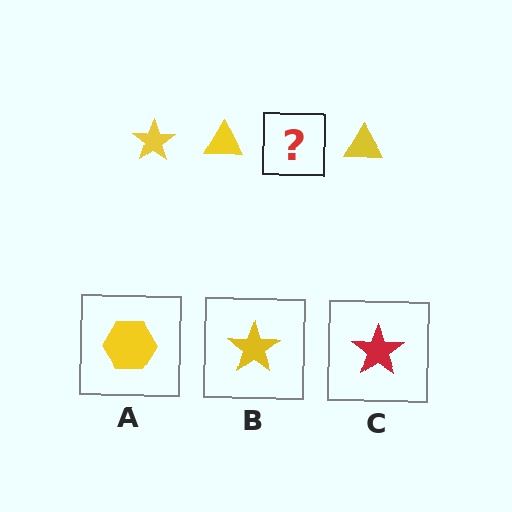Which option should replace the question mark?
Option B.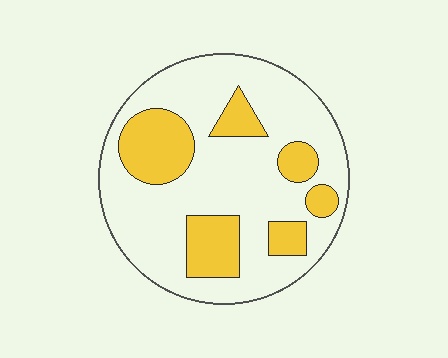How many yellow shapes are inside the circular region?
6.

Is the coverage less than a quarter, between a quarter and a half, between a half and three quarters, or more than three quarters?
Between a quarter and a half.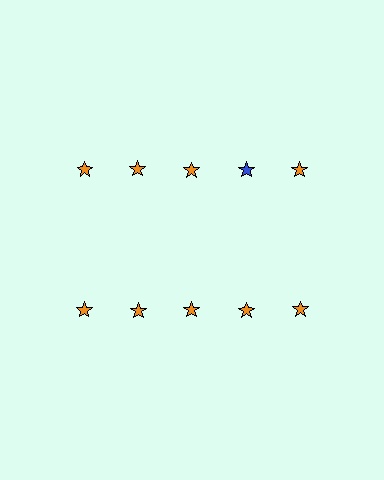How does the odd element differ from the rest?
It has a different color: blue instead of orange.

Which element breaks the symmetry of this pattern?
The blue star in the top row, second from right column breaks the symmetry. All other shapes are orange stars.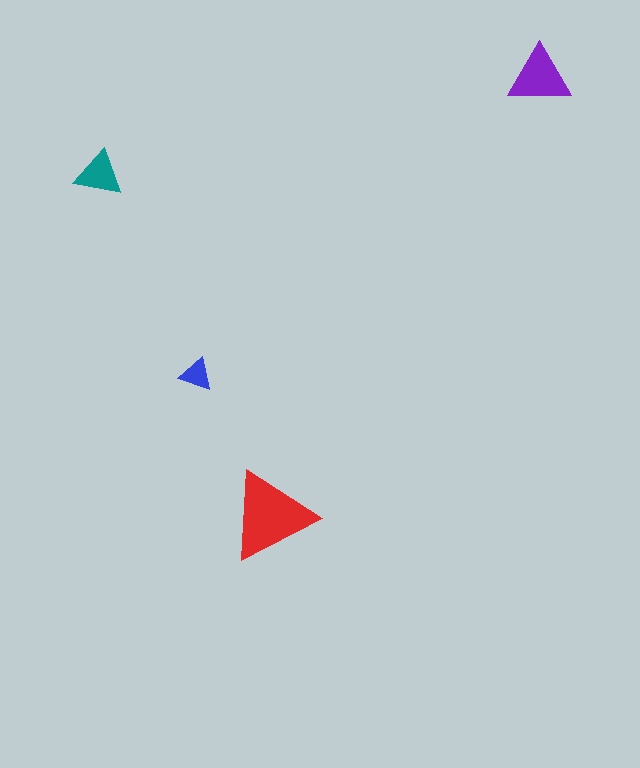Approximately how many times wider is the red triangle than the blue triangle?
About 2.5 times wider.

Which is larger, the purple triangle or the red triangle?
The red one.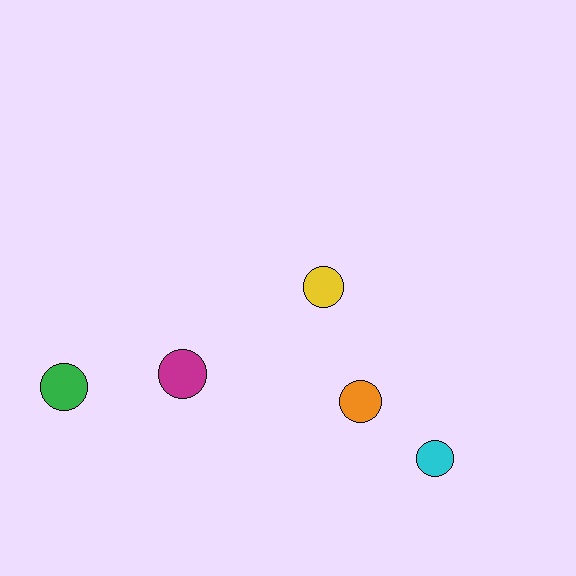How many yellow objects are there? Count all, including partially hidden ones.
There is 1 yellow object.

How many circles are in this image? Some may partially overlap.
There are 5 circles.